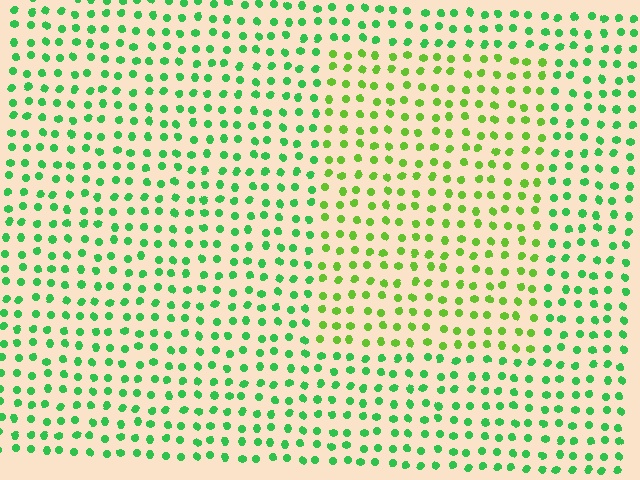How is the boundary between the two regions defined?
The boundary is defined purely by a slight shift in hue (about 34 degrees). Spacing, size, and orientation are identical on both sides.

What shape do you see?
I see a rectangle.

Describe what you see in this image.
The image is filled with small green elements in a uniform arrangement. A rectangle-shaped region is visible where the elements are tinted to a slightly different hue, forming a subtle color boundary.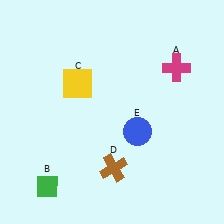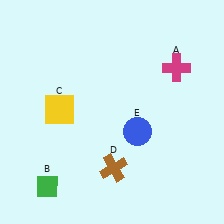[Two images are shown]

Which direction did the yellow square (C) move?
The yellow square (C) moved down.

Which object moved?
The yellow square (C) moved down.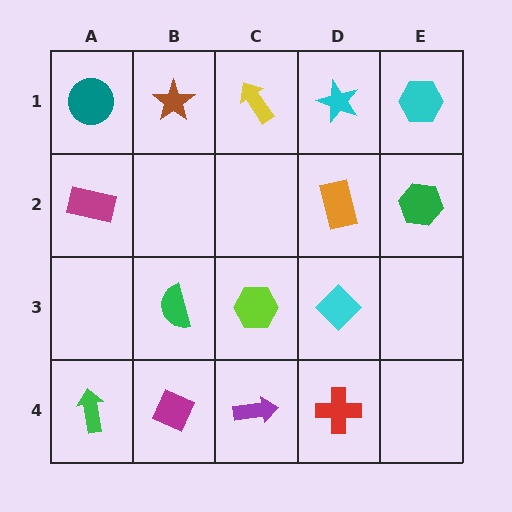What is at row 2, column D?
An orange rectangle.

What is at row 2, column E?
A green hexagon.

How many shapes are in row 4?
4 shapes.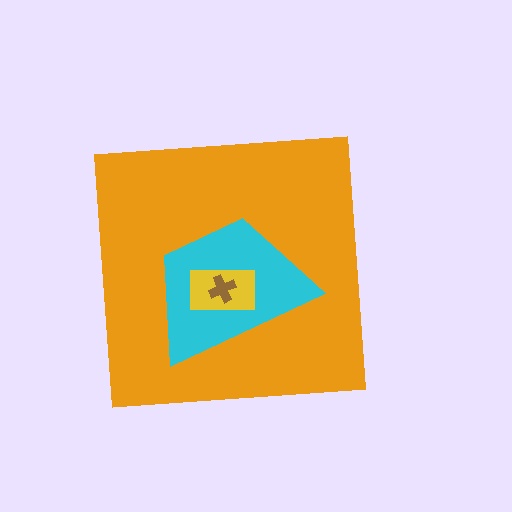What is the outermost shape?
The orange square.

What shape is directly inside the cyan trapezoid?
The yellow rectangle.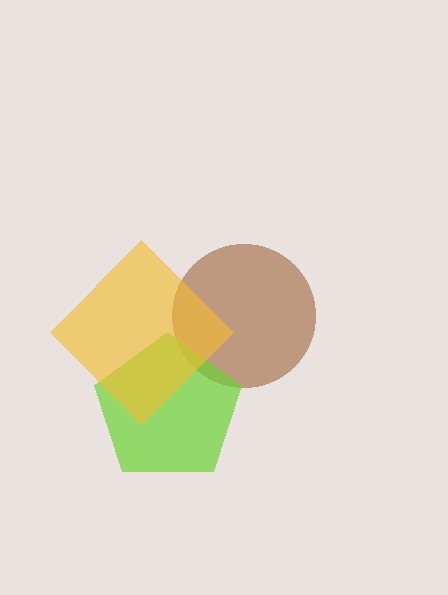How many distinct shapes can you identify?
There are 3 distinct shapes: a brown circle, a lime pentagon, a yellow diamond.